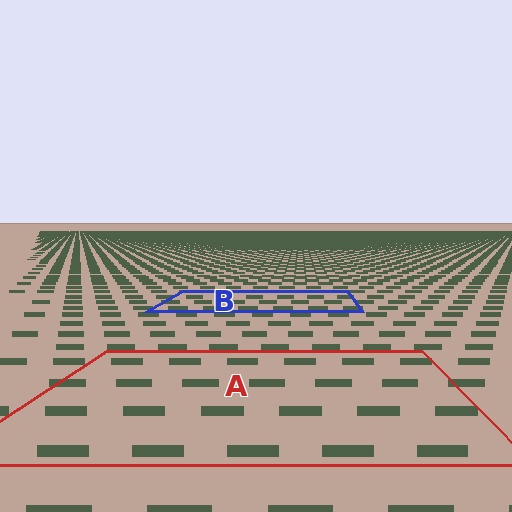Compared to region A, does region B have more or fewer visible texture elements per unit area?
Region B has more texture elements per unit area — they are packed more densely because it is farther away.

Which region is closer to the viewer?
Region A is closer. The texture elements there are larger and more spread out.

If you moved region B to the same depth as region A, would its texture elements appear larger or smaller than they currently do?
They would appear larger. At a closer depth, the same texture elements are projected at a bigger on-screen size.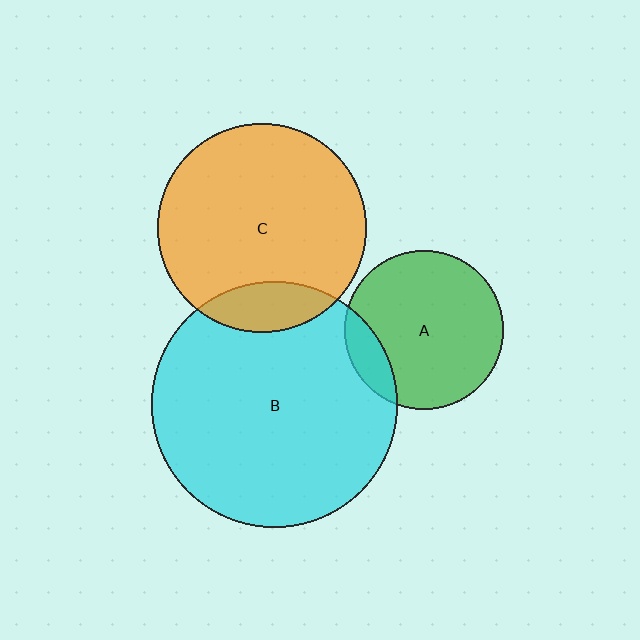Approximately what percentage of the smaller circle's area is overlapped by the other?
Approximately 15%.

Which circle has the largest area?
Circle B (cyan).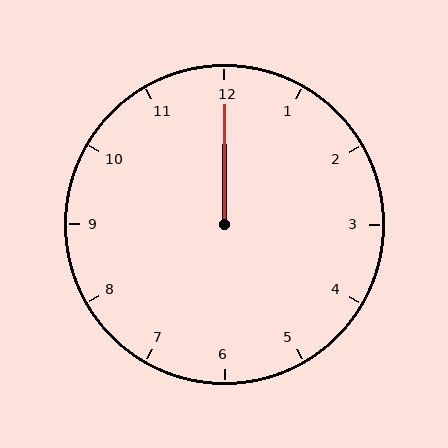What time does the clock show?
12:00.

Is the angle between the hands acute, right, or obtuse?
It is acute.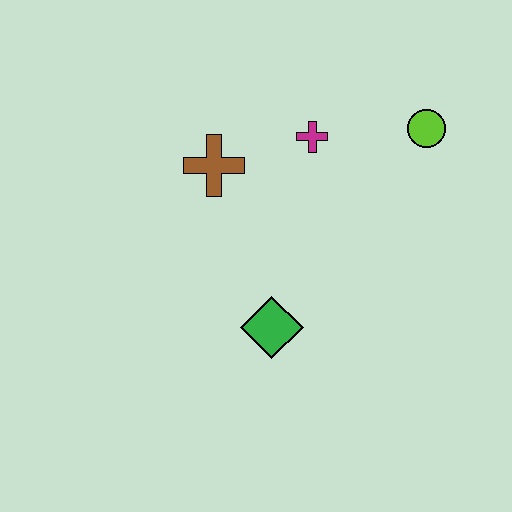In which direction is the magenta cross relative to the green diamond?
The magenta cross is above the green diamond.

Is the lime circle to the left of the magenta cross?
No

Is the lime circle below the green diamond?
No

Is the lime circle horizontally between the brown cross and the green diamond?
No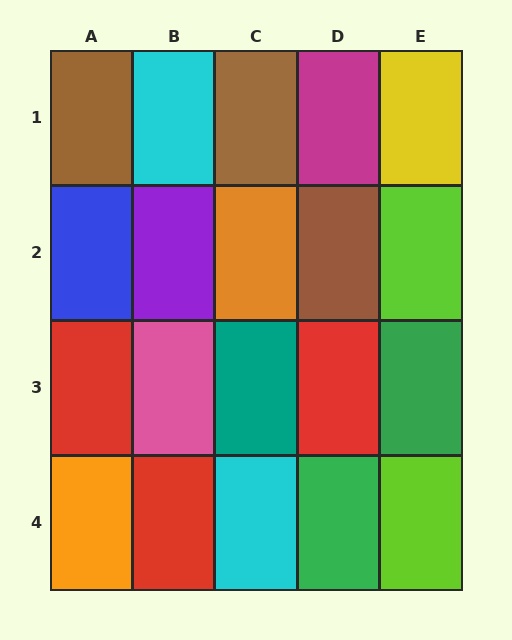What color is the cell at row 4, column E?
Lime.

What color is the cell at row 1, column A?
Brown.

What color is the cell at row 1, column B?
Cyan.